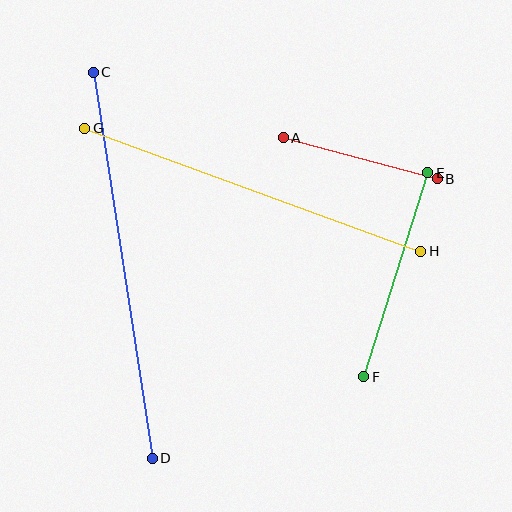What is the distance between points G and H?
The distance is approximately 358 pixels.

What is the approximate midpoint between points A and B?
The midpoint is at approximately (360, 158) pixels.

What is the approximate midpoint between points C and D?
The midpoint is at approximately (123, 265) pixels.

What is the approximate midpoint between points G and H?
The midpoint is at approximately (253, 190) pixels.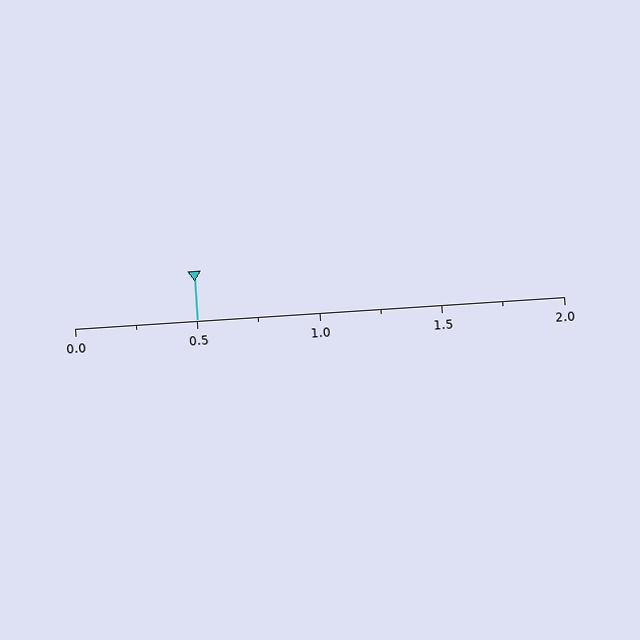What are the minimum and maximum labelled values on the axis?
The axis runs from 0.0 to 2.0.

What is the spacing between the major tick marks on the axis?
The major ticks are spaced 0.5 apart.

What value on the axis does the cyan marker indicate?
The marker indicates approximately 0.5.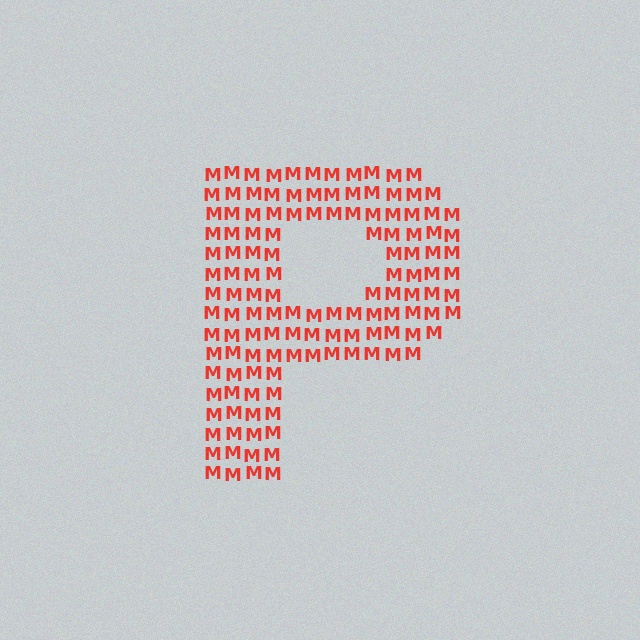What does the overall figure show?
The overall figure shows the letter P.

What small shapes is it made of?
It is made of small letter M's.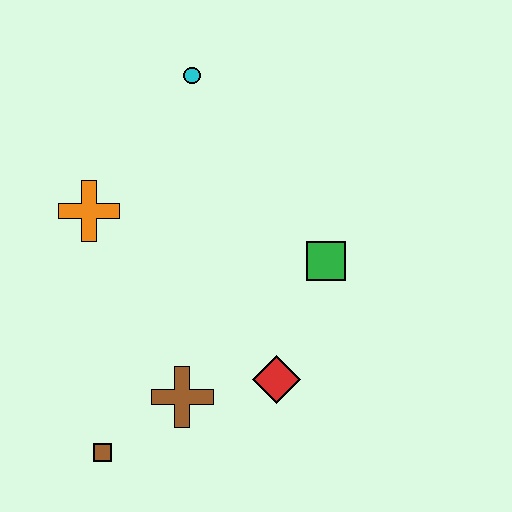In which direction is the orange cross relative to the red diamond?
The orange cross is to the left of the red diamond.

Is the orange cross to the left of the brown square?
Yes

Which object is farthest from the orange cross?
The red diamond is farthest from the orange cross.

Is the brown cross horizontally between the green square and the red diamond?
No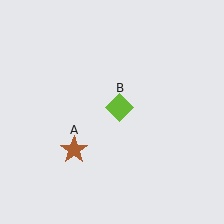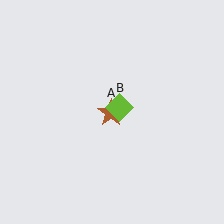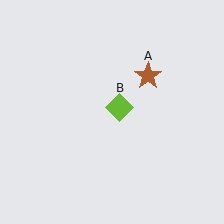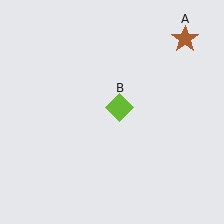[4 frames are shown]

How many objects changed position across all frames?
1 object changed position: brown star (object A).